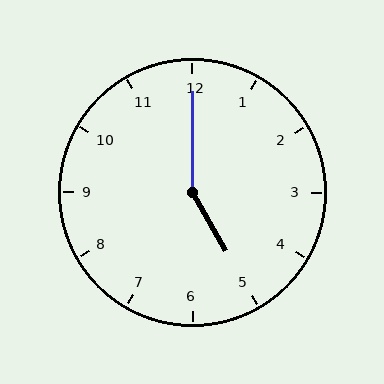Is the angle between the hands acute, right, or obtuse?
It is obtuse.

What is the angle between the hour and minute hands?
Approximately 150 degrees.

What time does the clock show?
5:00.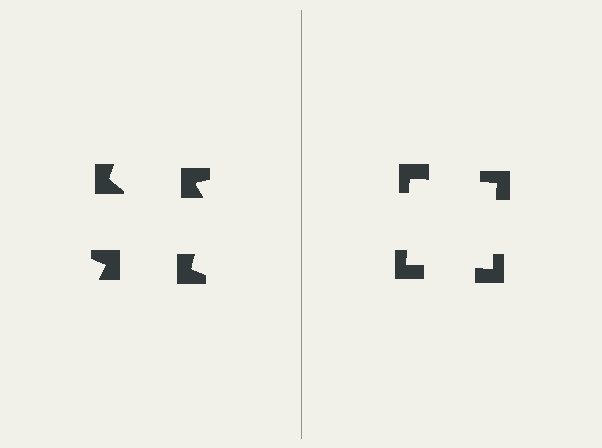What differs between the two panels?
The notched squares are positioned identically on both sides; only the wedge orientations differ. On the right they align to a square; on the left they are misaligned.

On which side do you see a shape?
An illusory square appears on the right side. On the left side the wedge cuts are rotated, so no coherent shape forms.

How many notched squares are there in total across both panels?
8 — 4 on each side.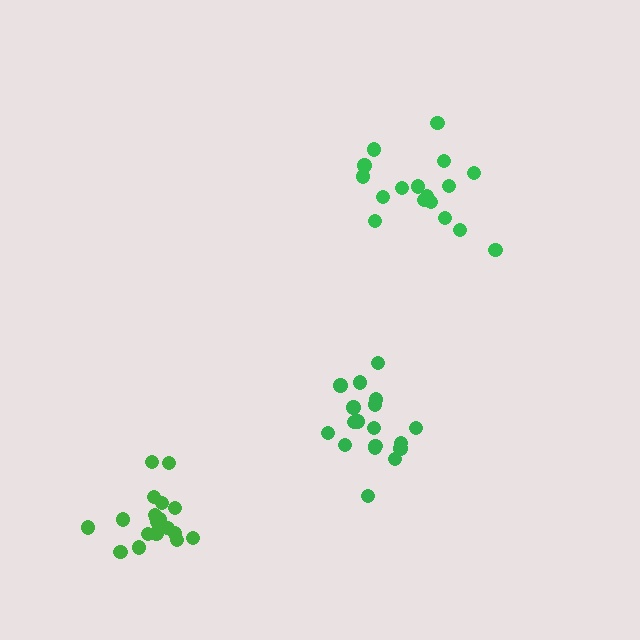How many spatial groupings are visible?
There are 3 spatial groupings.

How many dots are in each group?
Group 1: 18 dots, Group 2: 17 dots, Group 3: 20 dots (55 total).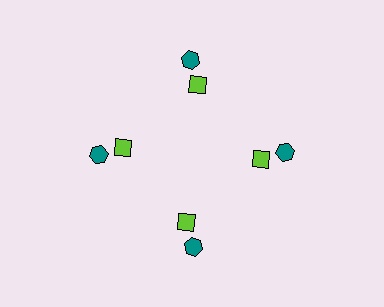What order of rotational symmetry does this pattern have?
This pattern has 4-fold rotational symmetry.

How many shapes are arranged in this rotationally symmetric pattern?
There are 8 shapes, arranged in 4 groups of 2.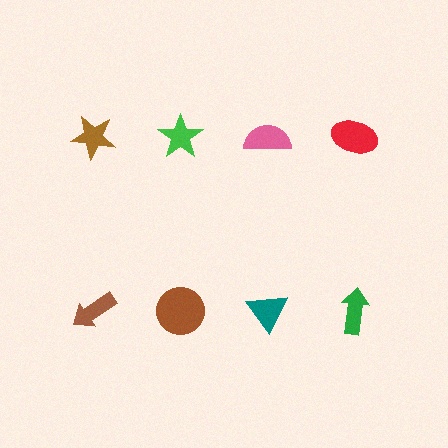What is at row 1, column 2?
A green star.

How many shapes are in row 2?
4 shapes.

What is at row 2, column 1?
A brown arrow.